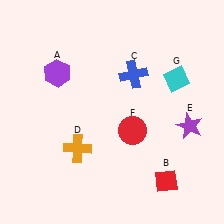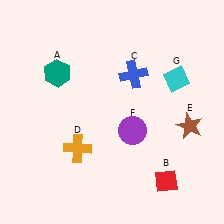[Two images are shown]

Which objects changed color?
A changed from purple to teal. E changed from purple to brown. F changed from red to purple.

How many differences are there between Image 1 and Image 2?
There are 3 differences between the two images.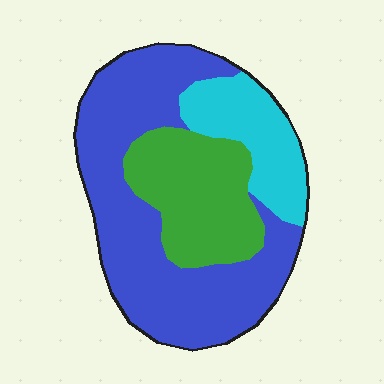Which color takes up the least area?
Cyan, at roughly 20%.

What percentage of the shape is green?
Green covers 26% of the shape.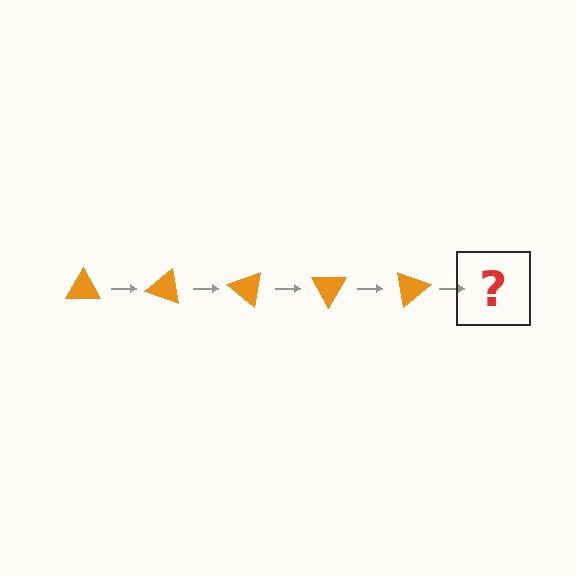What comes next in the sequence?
The next element should be an orange triangle rotated 100 degrees.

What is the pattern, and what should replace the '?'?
The pattern is that the triangle rotates 20 degrees each step. The '?' should be an orange triangle rotated 100 degrees.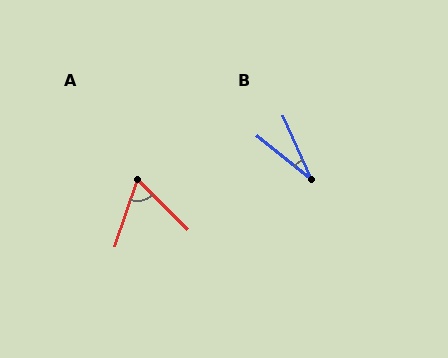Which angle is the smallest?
B, at approximately 27 degrees.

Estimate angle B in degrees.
Approximately 27 degrees.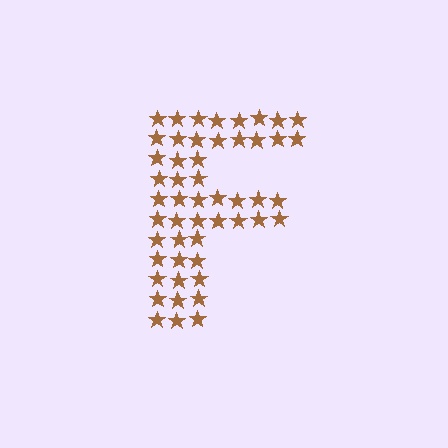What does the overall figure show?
The overall figure shows the letter F.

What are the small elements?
The small elements are stars.